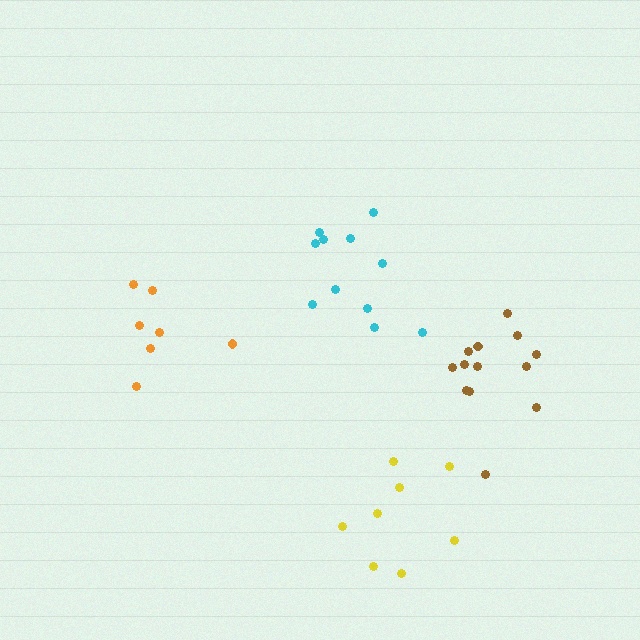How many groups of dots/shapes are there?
There are 4 groups.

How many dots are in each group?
Group 1: 13 dots, Group 2: 11 dots, Group 3: 8 dots, Group 4: 7 dots (39 total).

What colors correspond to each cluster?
The clusters are colored: brown, cyan, yellow, orange.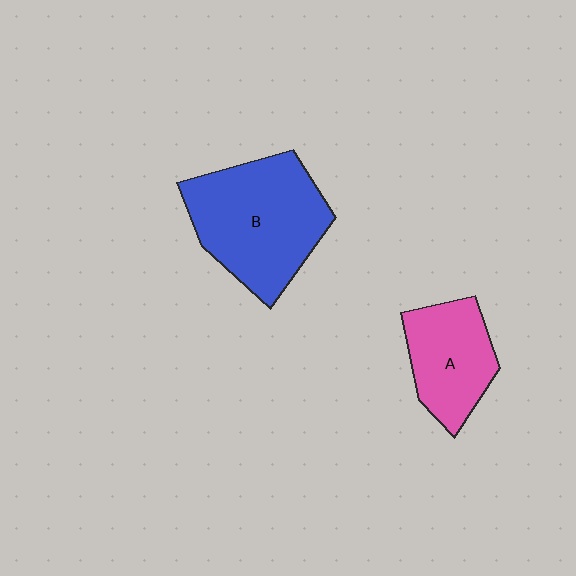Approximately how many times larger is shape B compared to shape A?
Approximately 1.6 times.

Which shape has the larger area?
Shape B (blue).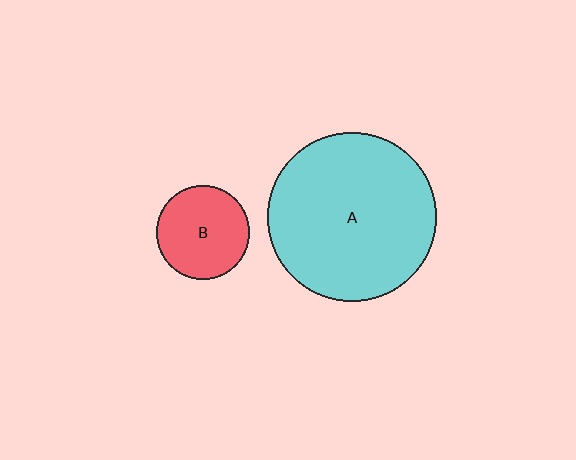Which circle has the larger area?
Circle A (cyan).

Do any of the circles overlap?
No, none of the circles overlap.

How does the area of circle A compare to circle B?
Approximately 3.3 times.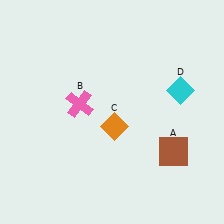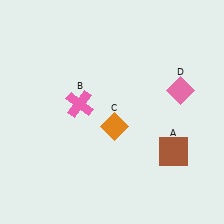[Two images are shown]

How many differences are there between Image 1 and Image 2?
There is 1 difference between the two images.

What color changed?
The diamond (D) changed from cyan in Image 1 to pink in Image 2.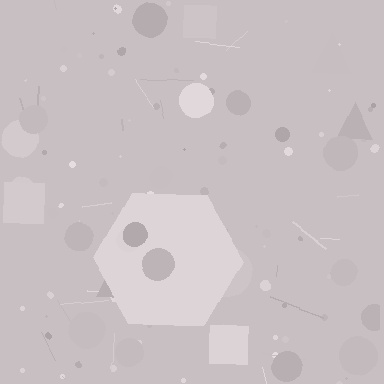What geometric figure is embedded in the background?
A hexagon is embedded in the background.